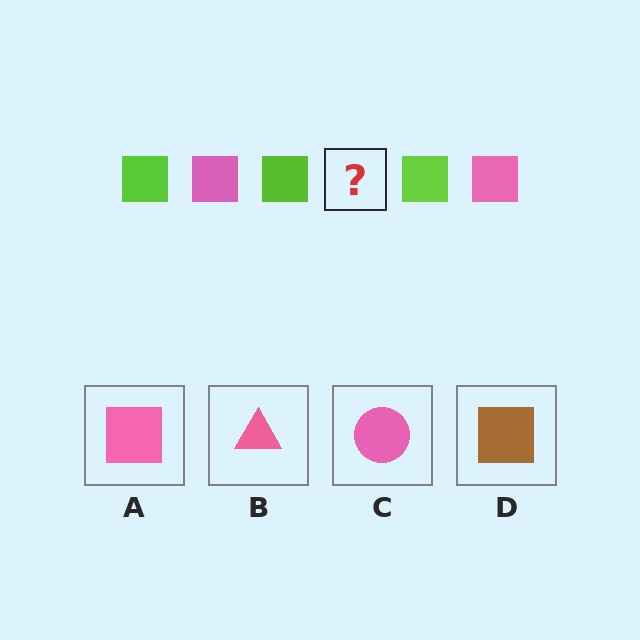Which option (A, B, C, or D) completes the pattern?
A.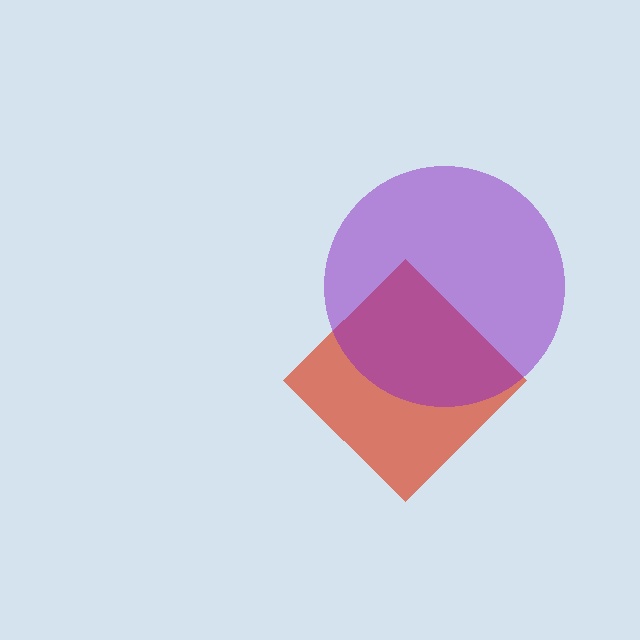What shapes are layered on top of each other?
The layered shapes are: a red diamond, a purple circle.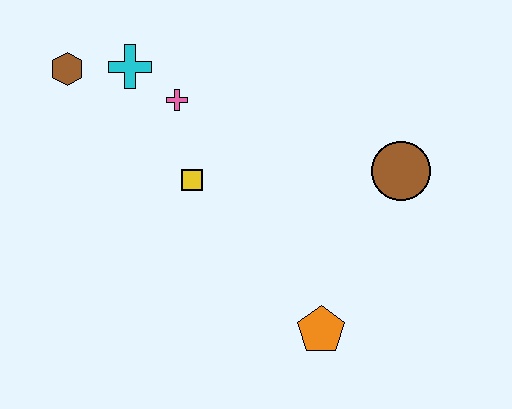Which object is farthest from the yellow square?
The brown circle is farthest from the yellow square.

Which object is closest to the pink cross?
The cyan cross is closest to the pink cross.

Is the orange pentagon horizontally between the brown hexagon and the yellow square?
No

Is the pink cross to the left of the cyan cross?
No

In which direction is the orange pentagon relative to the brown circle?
The orange pentagon is below the brown circle.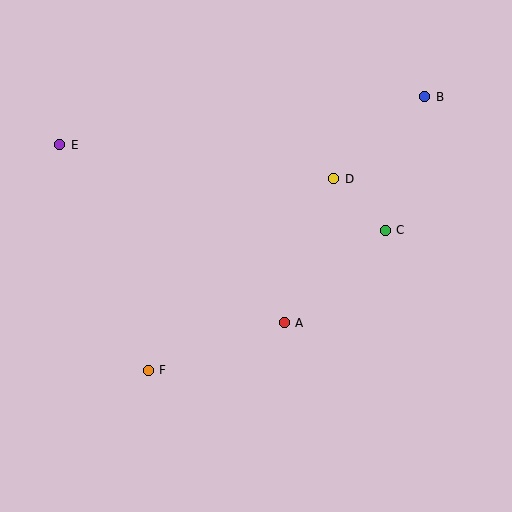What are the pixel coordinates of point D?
Point D is at (334, 179).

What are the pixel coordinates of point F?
Point F is at (148, 370).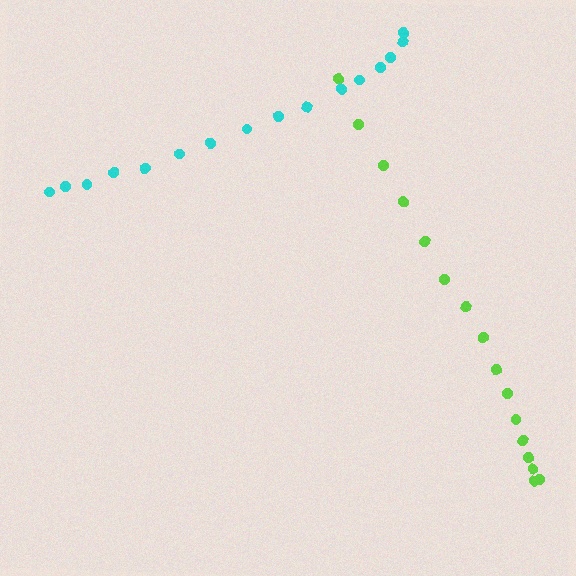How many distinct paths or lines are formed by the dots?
There are 2 distinct paths.